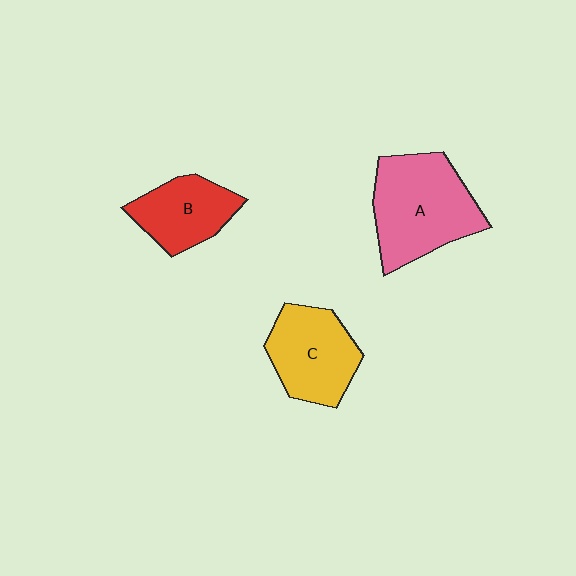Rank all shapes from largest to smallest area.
From largest to smallest: A (pink), C (yellow), B (red).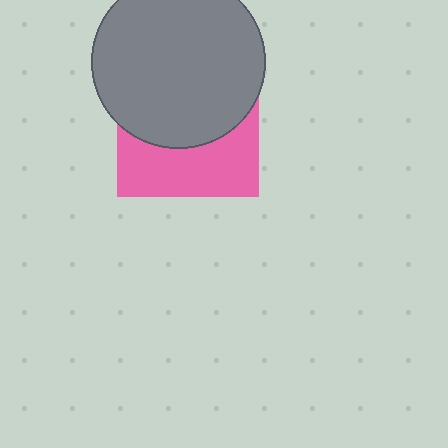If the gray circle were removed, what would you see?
You would see the complete pink square.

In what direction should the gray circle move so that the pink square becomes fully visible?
The gray circle should move up. That is the shortest direction to clear the overlap and leave the pink square fully visible.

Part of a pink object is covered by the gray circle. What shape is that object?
It is a square.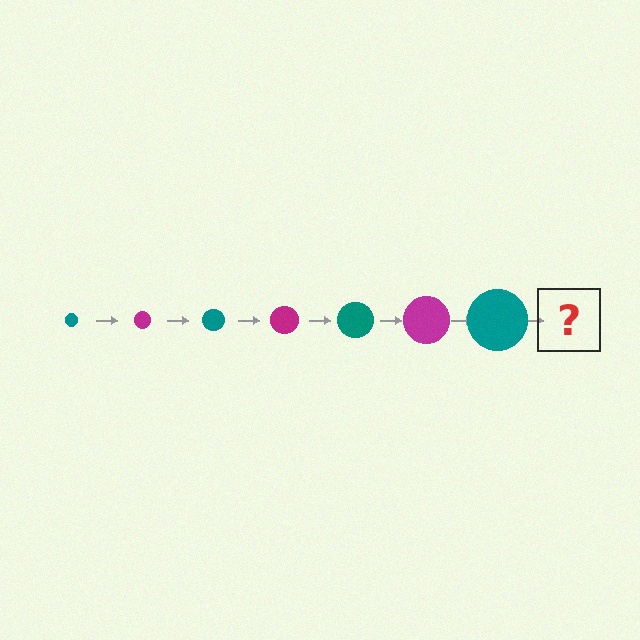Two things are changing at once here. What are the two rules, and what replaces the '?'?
The two rules are that the circle grows larger each step and the color cycles through teal and magenta. The '?' should be a magenta circle, larger than the previous one.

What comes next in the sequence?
The next element should be a magenta circle, larger than the previous one.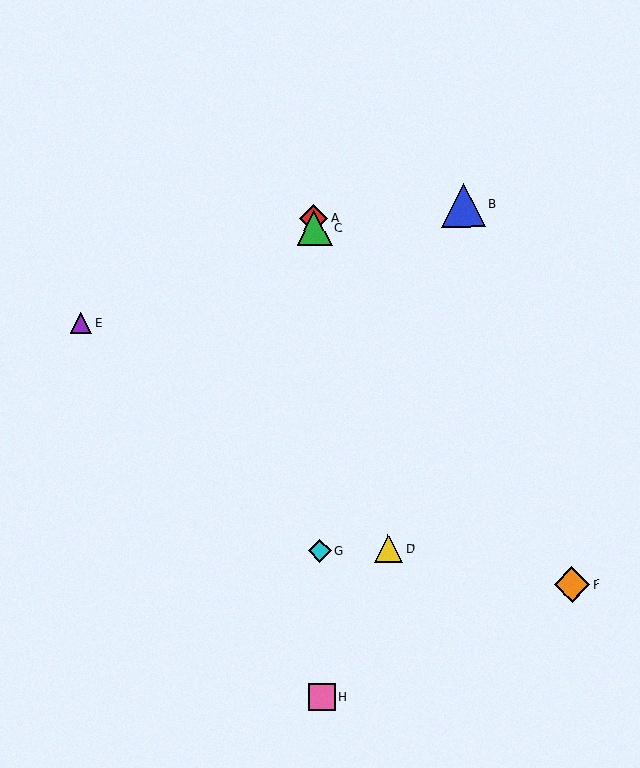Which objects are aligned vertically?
Objects A, C, G, H are aligned vertically.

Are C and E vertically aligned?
No, C is at x≈314 and E is at x≈81.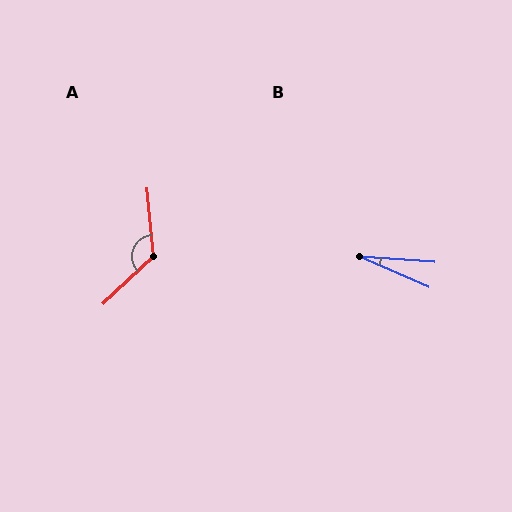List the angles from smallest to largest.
B (20°), A (129°).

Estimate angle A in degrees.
Approximately 129 degrees.